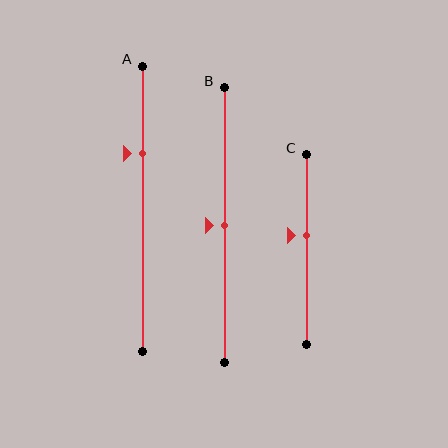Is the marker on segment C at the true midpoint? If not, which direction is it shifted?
No, the marker on segment C is shifted upward by about 7% of the segment length.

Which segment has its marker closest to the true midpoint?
Segment B has its marker closest to the true midpoint.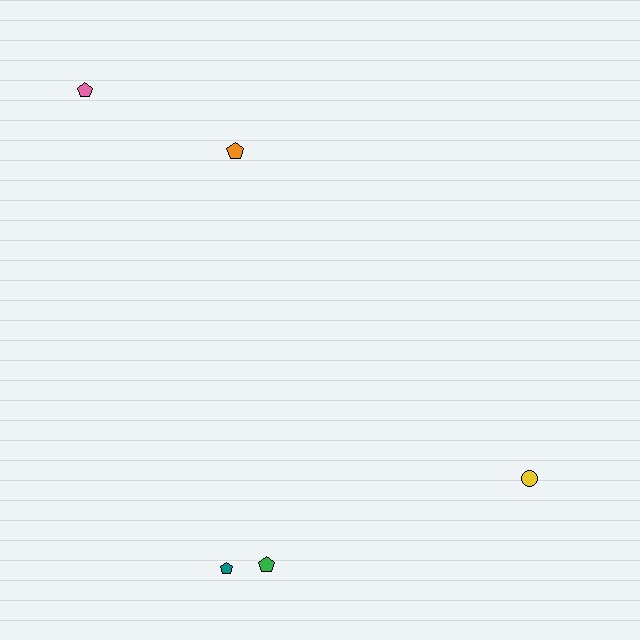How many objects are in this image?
There are 5 objects.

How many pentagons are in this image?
There are 4 pentagons.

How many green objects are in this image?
There is 1 green object.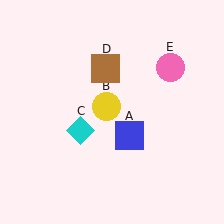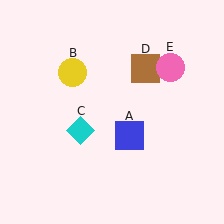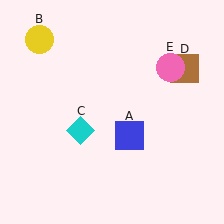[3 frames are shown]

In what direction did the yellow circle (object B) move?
The yellow circle (object B) moved up and to the left.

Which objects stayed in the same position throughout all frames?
Blue square (object A) and cyan diamond (object C) and pink circle (object E) remained stationary.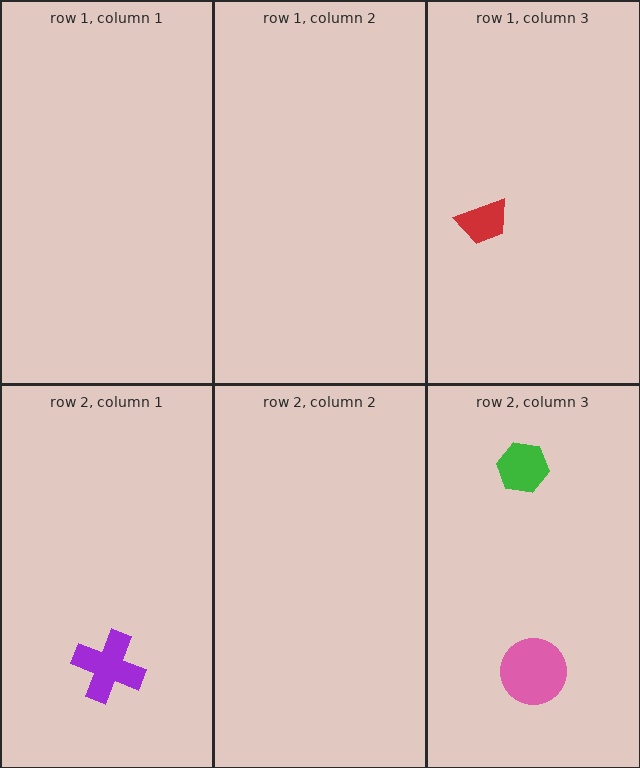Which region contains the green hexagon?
The row 2, column 3 region.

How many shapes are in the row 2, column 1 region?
1.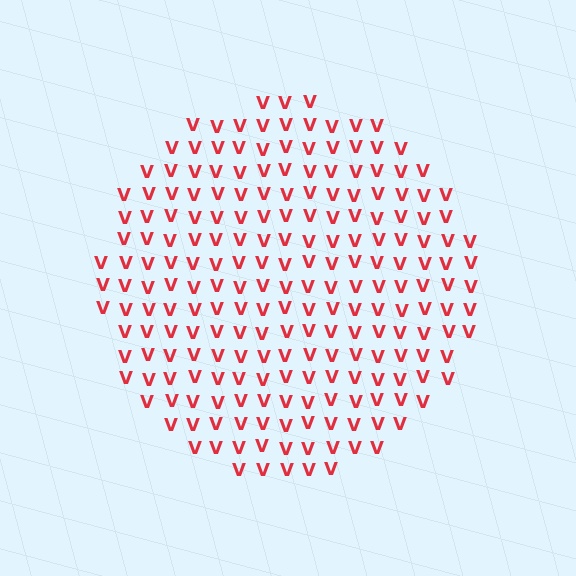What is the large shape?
The large shape is a circle.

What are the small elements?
The small elements are letter V's.